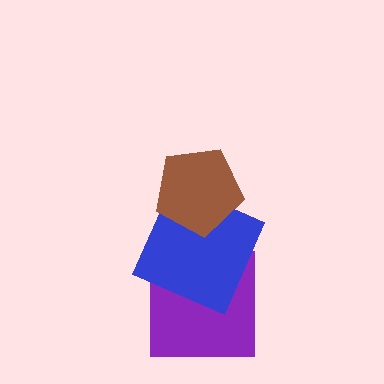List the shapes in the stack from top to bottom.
From top to bottom: the brown pentagon, the blue square, the purple square.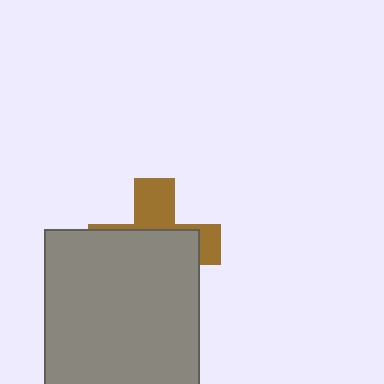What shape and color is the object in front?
The object in front is a gray rectangle.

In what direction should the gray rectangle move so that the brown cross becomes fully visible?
The gray rectangle should move down. That is the shortest direction to clear the overlap and leave the brown cross fully visible.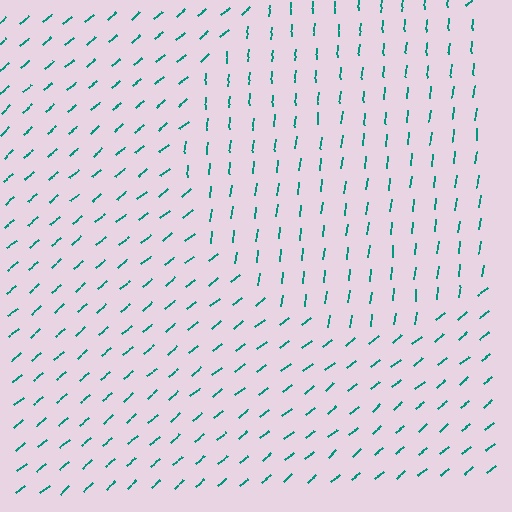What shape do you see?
I see a circle.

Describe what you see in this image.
The image is filled with small teal line segments. A circle region in the image has lines oriented differently from the surrounding lines, creating a visible texture boundary.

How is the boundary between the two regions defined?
The boundary is defined purely by a change in line orientation (approximately 45 degrees difference). All lines are the same color and thickness.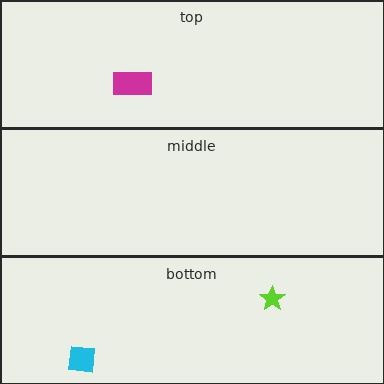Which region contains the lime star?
The bottom region.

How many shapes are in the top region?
1.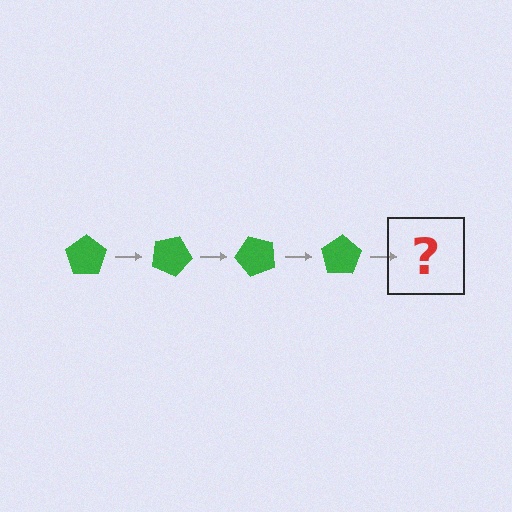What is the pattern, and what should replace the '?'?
The pattern is that the pentagon rotates 25 degrees each step. The '?' should be a green pentagon rotated 100 degrees.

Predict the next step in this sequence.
The next step is a green pentagon rotated 100 degrees.